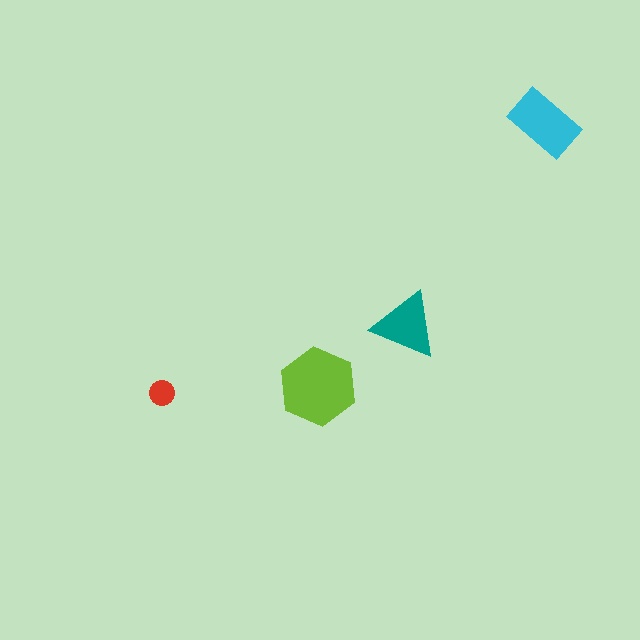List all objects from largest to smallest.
The lime hexagon, the cyan rectangle, the teal triangle, the red circle.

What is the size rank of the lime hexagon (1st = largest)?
1st.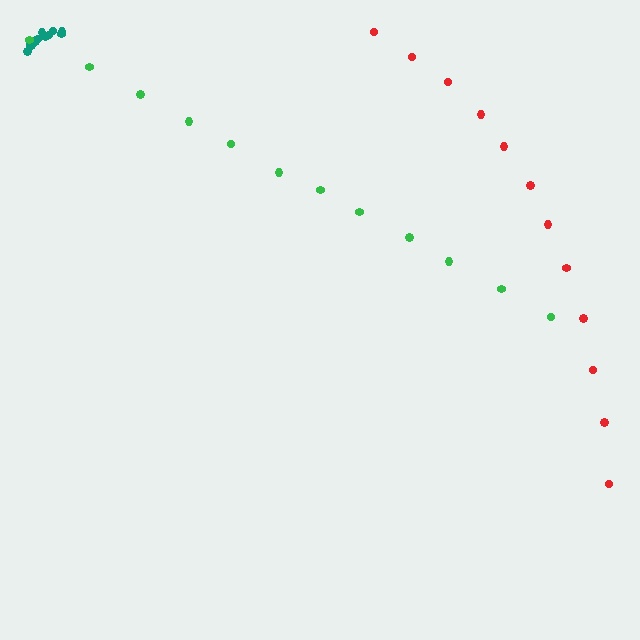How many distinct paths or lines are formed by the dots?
There are 3 distinct paths.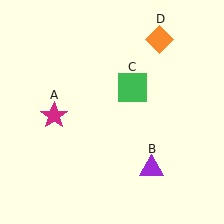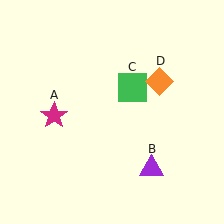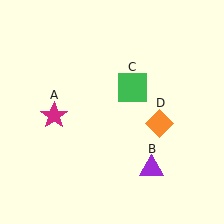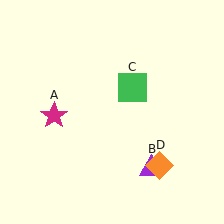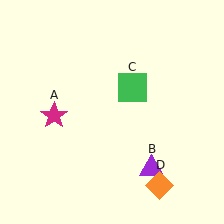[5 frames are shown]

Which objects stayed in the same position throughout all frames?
Magenta star (object A) and purple triangle (object B) and green square (object C) remained stationary.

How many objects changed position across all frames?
1 object changed position: orange diamond (object D).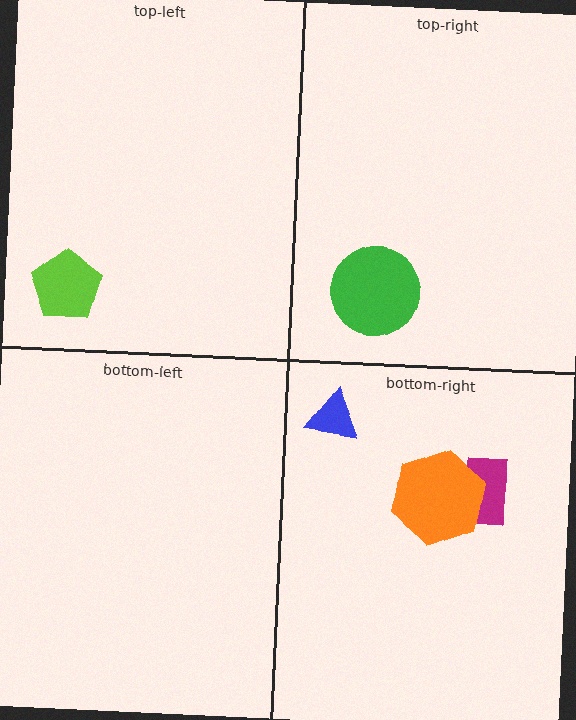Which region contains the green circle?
The top-right region.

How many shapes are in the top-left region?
1.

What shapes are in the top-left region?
The lime pentagon.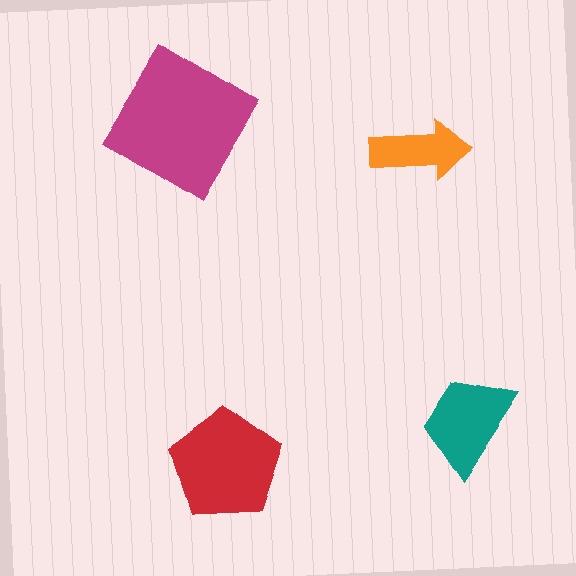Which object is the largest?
The magenta diamond.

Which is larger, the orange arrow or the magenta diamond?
The magenta diamond.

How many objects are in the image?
There are 4 objects in the image.